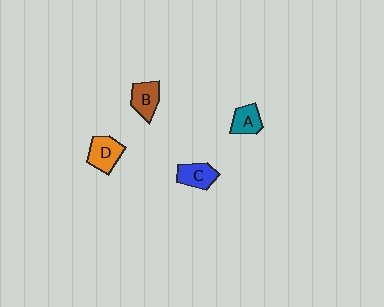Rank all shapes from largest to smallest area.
From largest to smallest: D (orange), B (brown), C (blue), A (teal).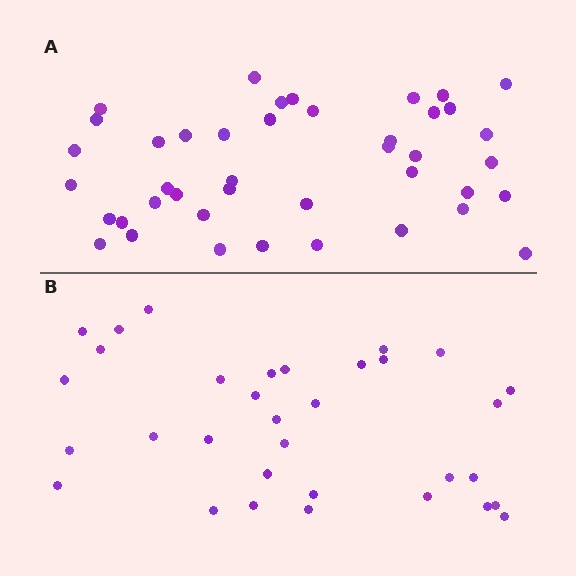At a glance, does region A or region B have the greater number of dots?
Region A (the top region) has more dots.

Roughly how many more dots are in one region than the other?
Region A has roughly 8 or so more dots than region B.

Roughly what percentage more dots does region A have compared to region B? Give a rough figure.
About 25% more.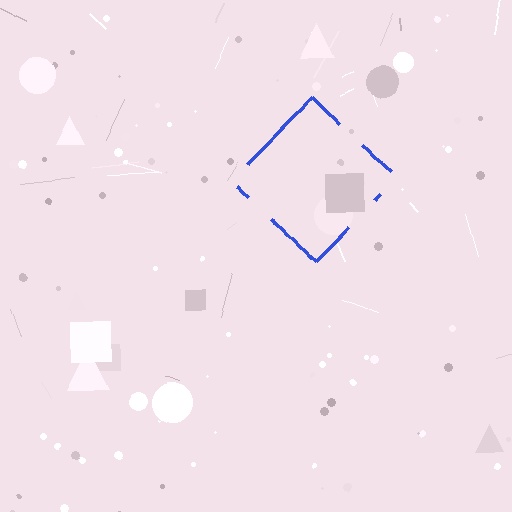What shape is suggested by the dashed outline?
The dashed outline suggests a diamond.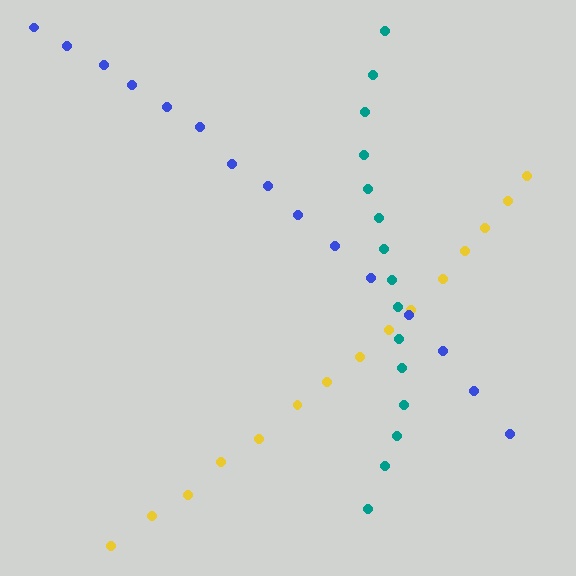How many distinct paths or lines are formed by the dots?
There are 3 distinct paths.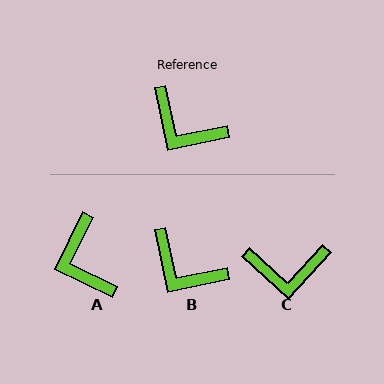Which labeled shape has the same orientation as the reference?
B.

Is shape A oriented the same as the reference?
No, it is off by about 38 degrees.